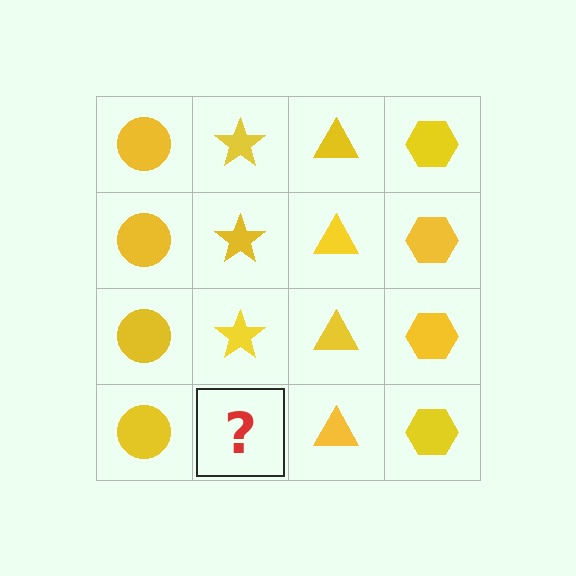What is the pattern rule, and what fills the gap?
The rule is that each column has a consistent shape. The gap should be filled with a yellow star.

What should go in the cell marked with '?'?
The missing cell should contain a yellow star.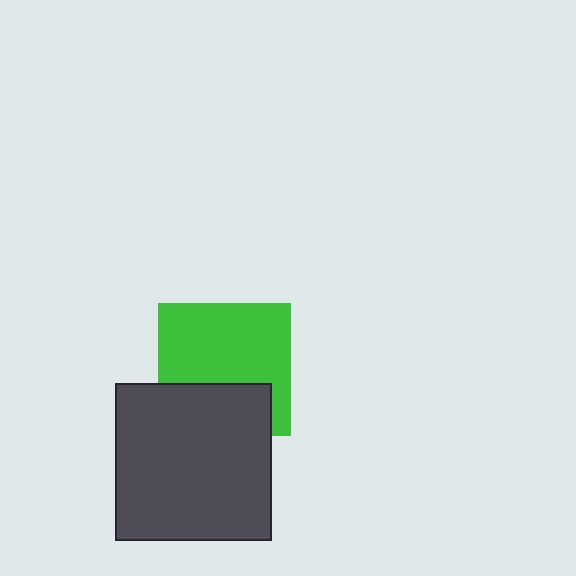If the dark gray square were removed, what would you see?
You would see the complete green square.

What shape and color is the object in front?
The object in front is a dark gray square.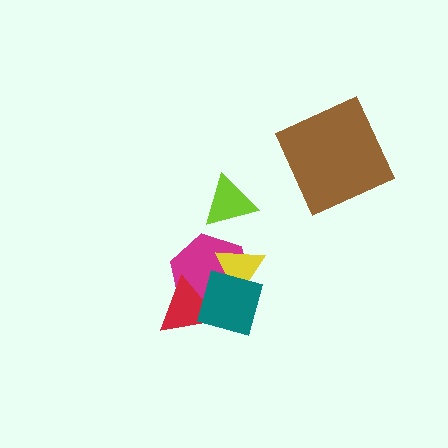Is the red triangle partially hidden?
Yes, it is partially covered by another shape.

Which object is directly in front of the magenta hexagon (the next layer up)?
The yellow triangle is directly in front of the magenta hexagon.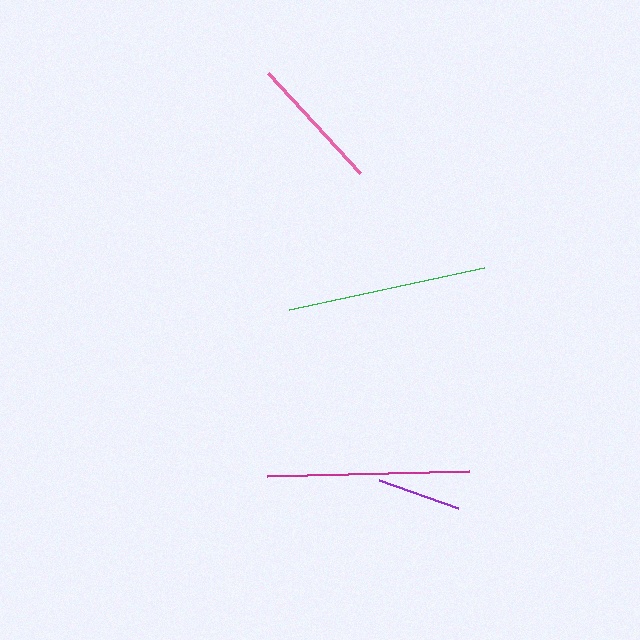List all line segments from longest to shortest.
From longest to shortest: magenta, green, pink, purple.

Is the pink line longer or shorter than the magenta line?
The magenta line is longer than the pink line.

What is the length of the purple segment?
The purple segment is approximately 84 pixels long.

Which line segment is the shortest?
The purple line is the shortest at approximately 84 pixels.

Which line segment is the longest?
The magenta line is the longest at approximately 201 pixels.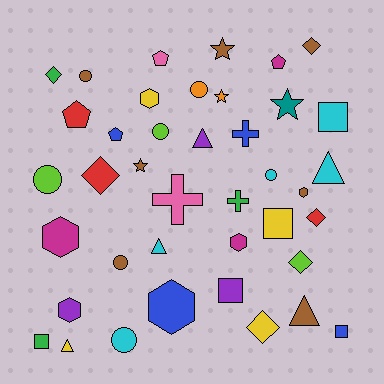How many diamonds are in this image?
There are 6 diamonds.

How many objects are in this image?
There are 40 objects.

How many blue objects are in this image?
There are 4 blue objects.